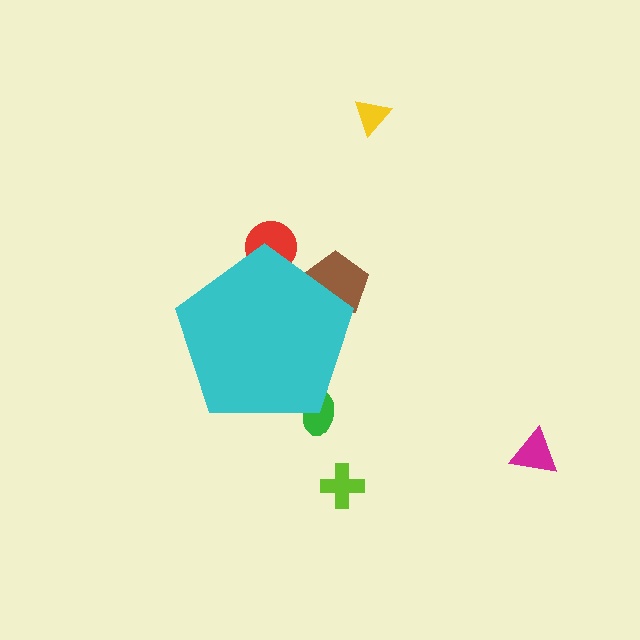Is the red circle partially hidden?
Yes, the red circle is partially hidden behind the cyan pentagon.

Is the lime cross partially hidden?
No, the lime cross is fully visible.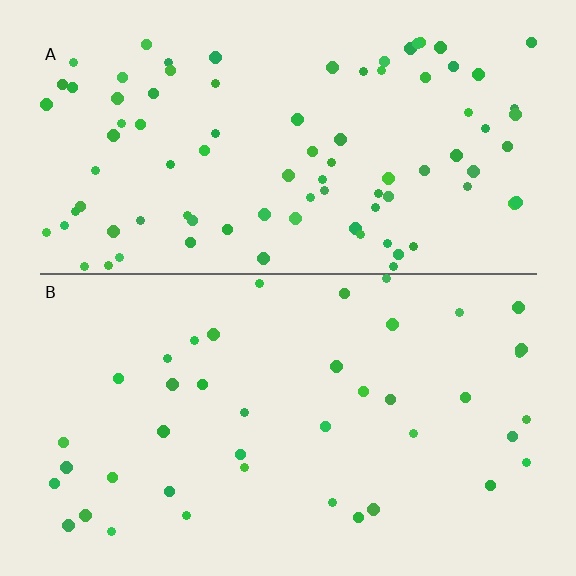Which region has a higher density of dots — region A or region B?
A (the top).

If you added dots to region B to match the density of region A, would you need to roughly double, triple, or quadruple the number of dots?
Approximately double.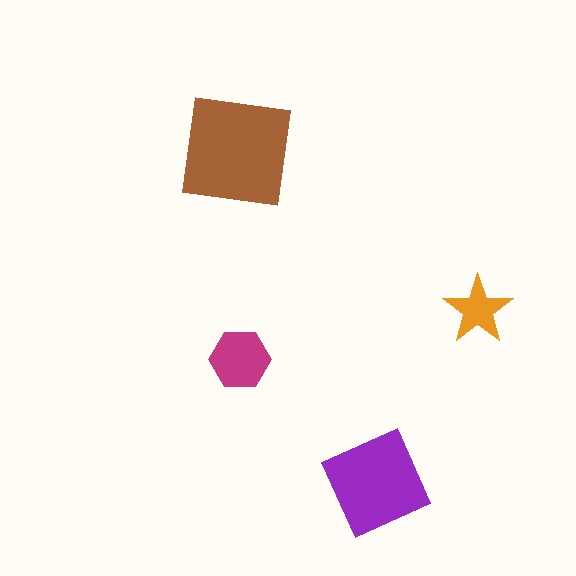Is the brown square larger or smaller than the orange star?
Larger.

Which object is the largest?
The brown square.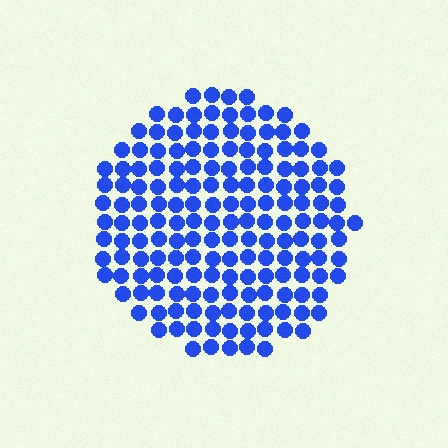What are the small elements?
The small elements are circles.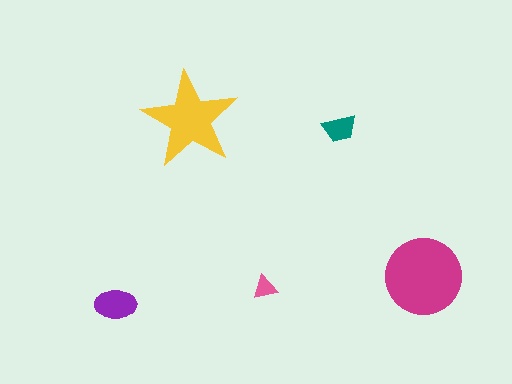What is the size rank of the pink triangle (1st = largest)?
5th.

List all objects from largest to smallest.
The magenta circle, the yellow star, the purple ellipse, the teal trapezoid, the pink triangle.